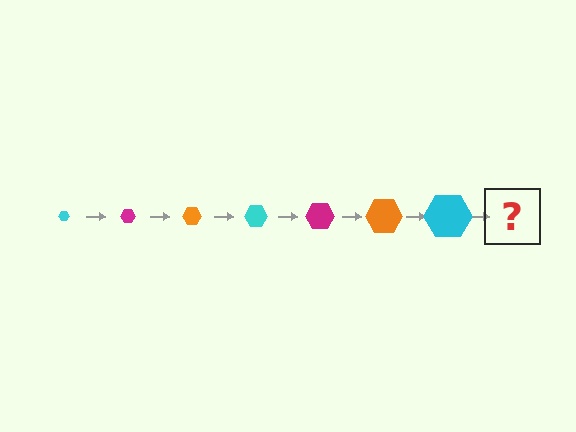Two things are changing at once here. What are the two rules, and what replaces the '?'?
The two rules are that the hexagon grows larger each step and the color cycles through cyan, magenta, and orange. The '?' should be a magenta hexagon, larger than the previous one.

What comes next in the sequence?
The next element should be a magenta hexagon, larger than the previous one.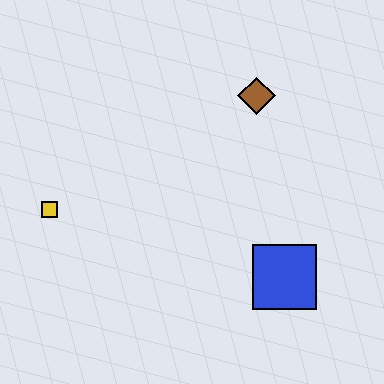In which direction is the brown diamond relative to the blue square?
The brown diamond is above the blue square.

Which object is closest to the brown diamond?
The blue square is closest to the brown diamond.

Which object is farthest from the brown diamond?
The yellow square is farthest from the brown diamond.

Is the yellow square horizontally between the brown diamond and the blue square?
No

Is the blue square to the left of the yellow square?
No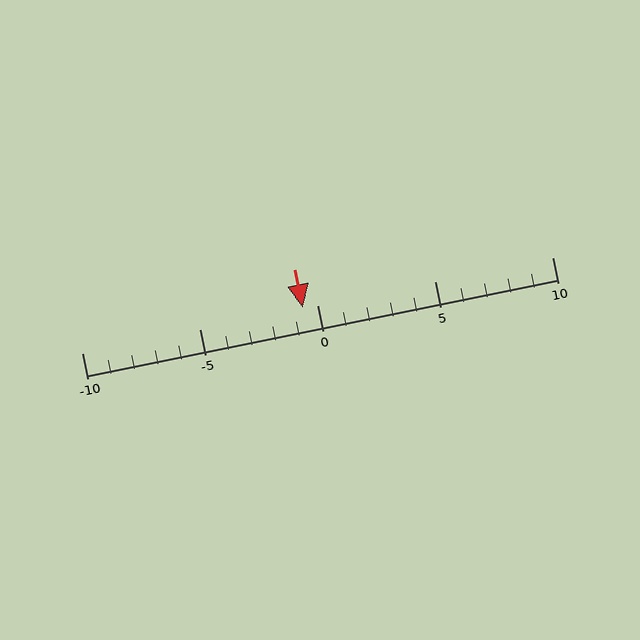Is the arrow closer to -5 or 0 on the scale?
The arrow is closer to 0.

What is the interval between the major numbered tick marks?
The major tick marks are spaced 5 units apart.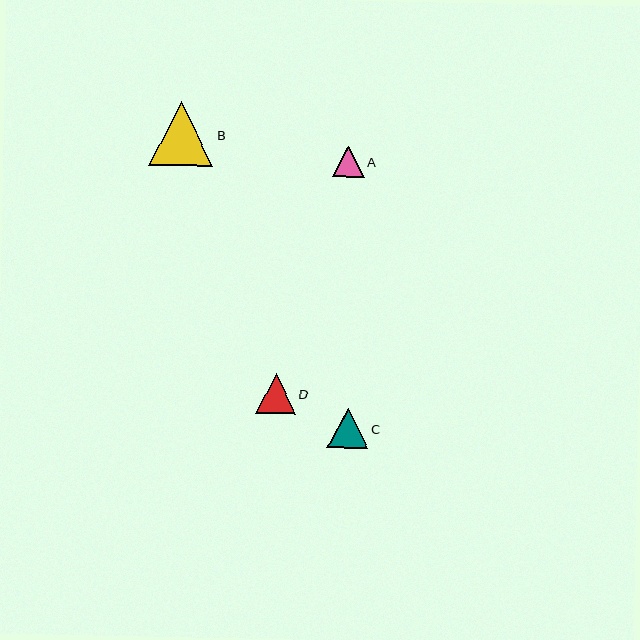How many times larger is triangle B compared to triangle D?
Triangle B is approximately 1.6 times the size of triangle D.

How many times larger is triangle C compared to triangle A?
Triangle C is approximately 1.3 times the size of triangle A.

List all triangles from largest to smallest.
From largest to smallest: B, C, D, A.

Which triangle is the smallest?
Triangle A is the smallest with a size of approximately 31 pixels.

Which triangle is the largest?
Triangle B is the largest with a size of approximately 64 pixels.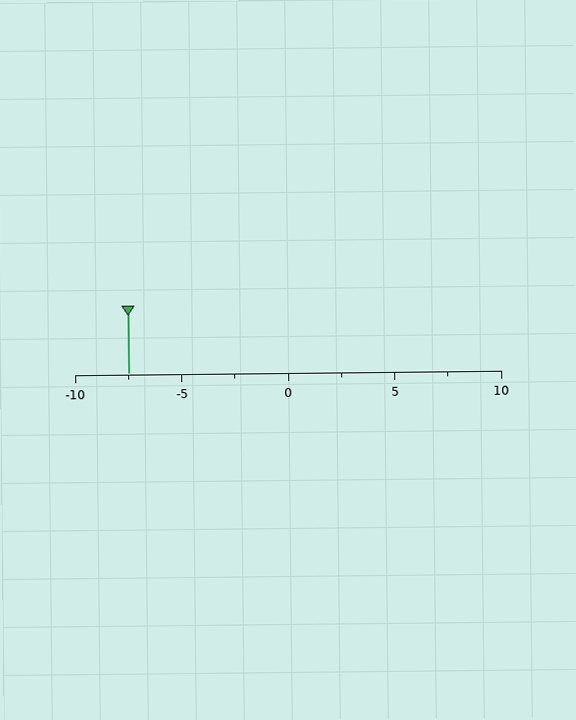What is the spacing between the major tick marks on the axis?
The major ticks are spaced 5 apart.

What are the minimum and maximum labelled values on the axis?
The axis runs from -10 to 10.